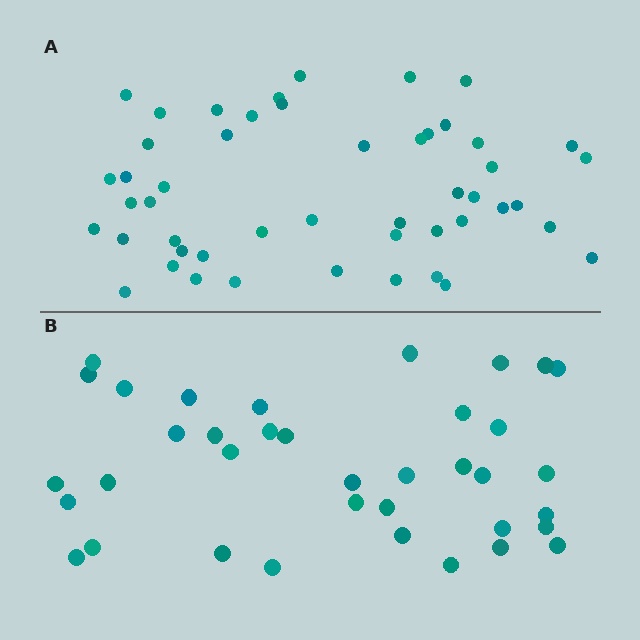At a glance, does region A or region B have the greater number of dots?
Region A (the top region) has more dots.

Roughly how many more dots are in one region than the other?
Region A has roughly 12 or so more dots than region B.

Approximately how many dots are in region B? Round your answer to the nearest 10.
About 40 dots. (The exact count is 37, which rounds to 40.)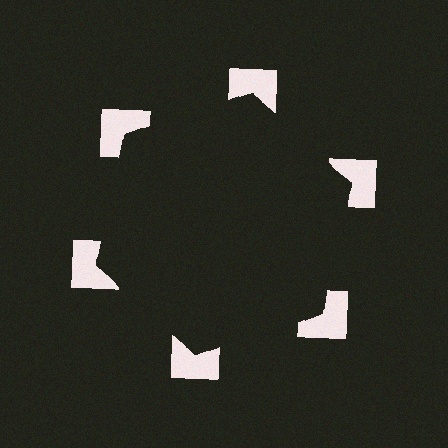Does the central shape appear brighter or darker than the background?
It typically appears slightly darker than the background, even though no actual brightness change is drawn.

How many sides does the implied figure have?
6 sides.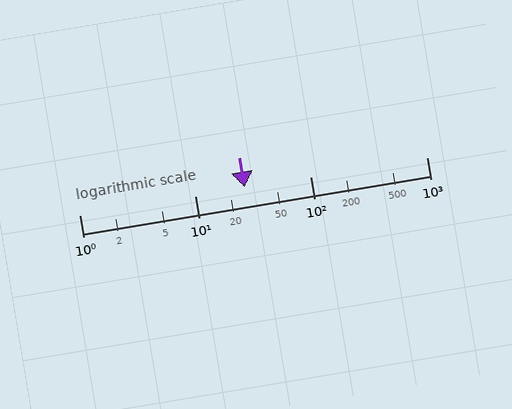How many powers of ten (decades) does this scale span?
The scale spans 3 decades, from 1 to 1000.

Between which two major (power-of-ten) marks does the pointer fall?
The pointer is between 10 and 100.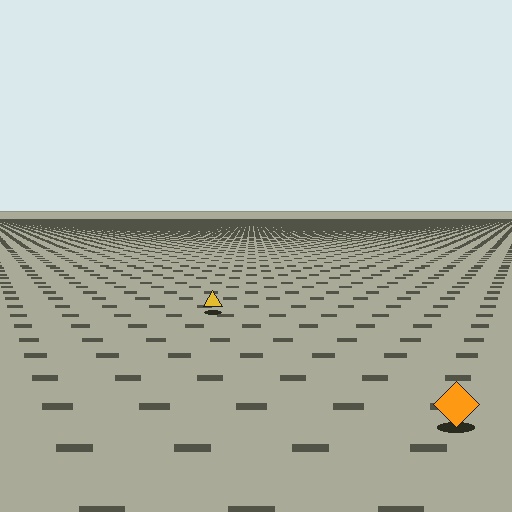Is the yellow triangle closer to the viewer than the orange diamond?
No. The orange diamond is closer — you can tell from the texture gradient: the ground texture is coarser near it.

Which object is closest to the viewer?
The orange diamond is closest. The texture marks near it are larger and more spread out.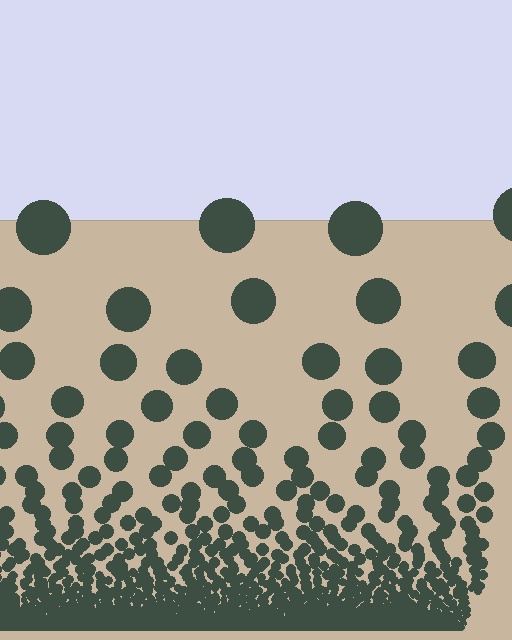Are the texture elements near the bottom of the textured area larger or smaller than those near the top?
Smaller. The gradient is inverted — elements near the bottom are smaller and denser.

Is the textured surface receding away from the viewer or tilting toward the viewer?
The surface appears to tilt toward the viewer. Texture elements get larger and sparser toward the top.